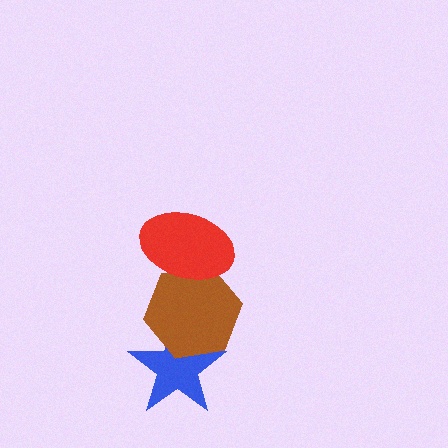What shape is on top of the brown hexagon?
The red ellipse is on top of the brown hexagon.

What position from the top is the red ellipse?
The red ellipse is 1st from the top.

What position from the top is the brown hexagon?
The brown hexagon is 2nd from the top.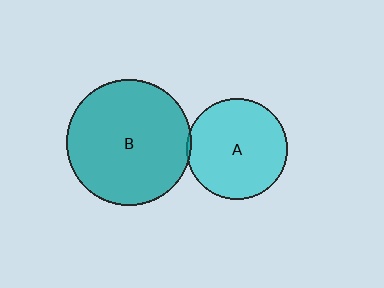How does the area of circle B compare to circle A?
Approximately 1.5 times.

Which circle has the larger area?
Circle B (teal).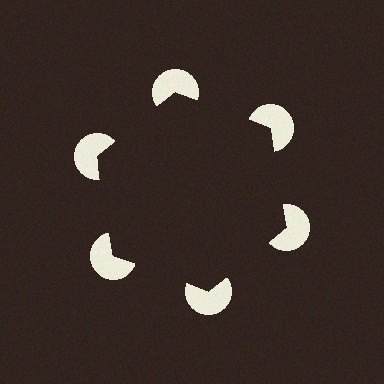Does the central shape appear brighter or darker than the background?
It typically appears slightly darker than the background, even though no actual brightness change is drawn.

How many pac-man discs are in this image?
There are 6 — one at each vertex of the illusory hexagon.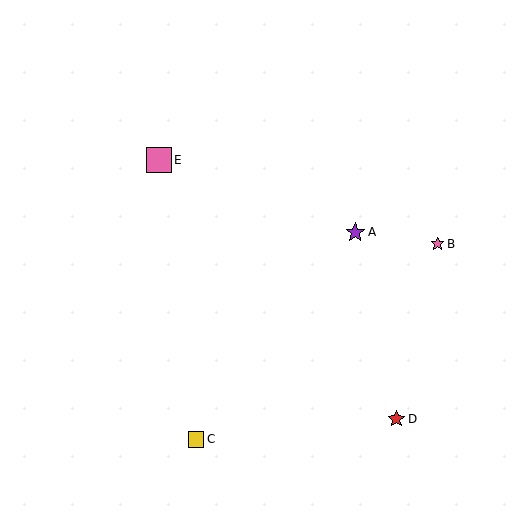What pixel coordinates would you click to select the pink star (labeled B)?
Click at (437, 244) to select the pink star B.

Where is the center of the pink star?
The center of the pink star is at (437, 244).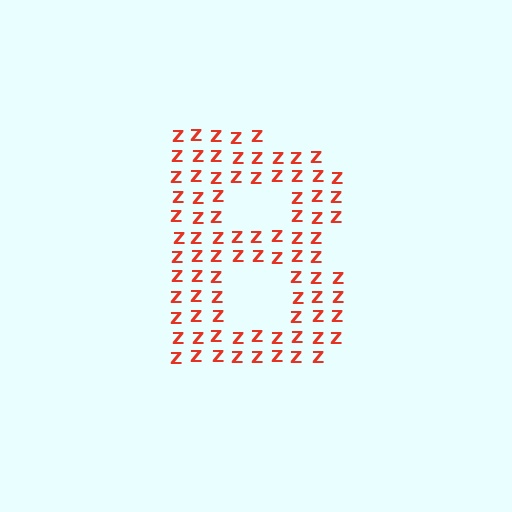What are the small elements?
The small elements are letter Z's.